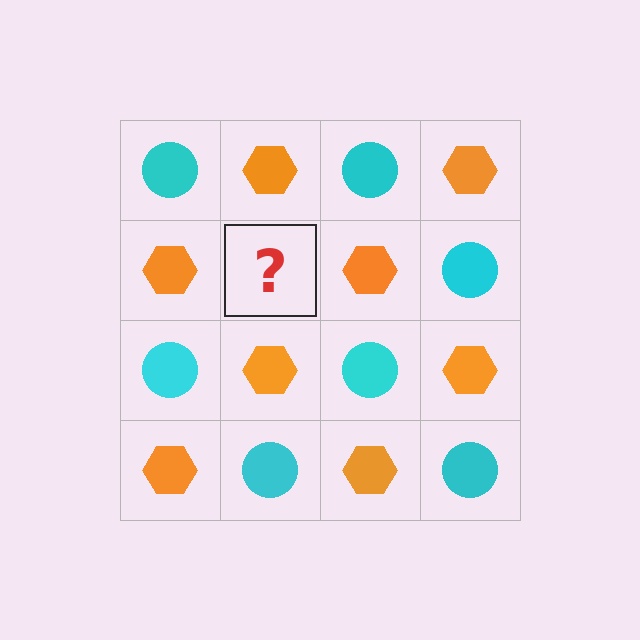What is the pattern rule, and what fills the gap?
The rule is that it alternates cyan circle and orange hexagon in a checkerboard pattern. The gap should be filled with a cyan circle.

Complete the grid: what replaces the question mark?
The question mark should be replaced with a cyan circle.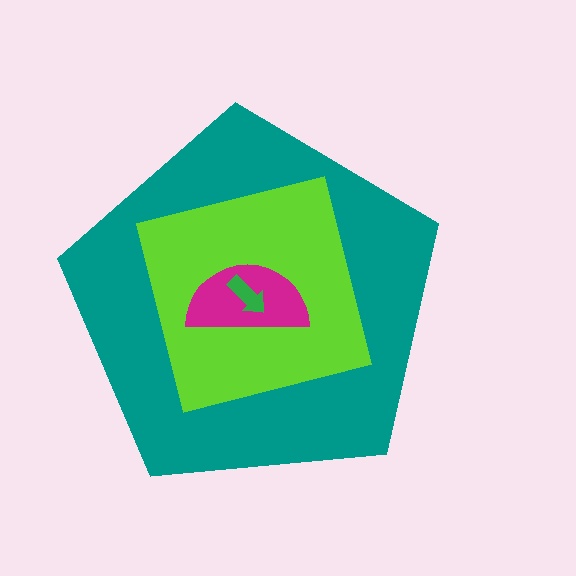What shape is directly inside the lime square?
The magenta semicircle.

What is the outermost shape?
The teal pentagon.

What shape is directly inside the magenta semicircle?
The green arrow.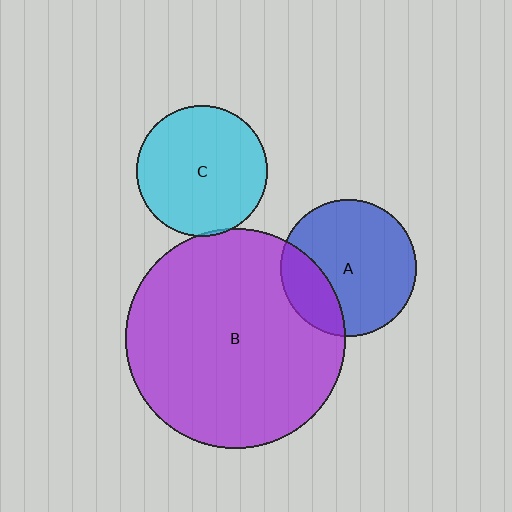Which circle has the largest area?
Circle B (purple).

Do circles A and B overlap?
Yes.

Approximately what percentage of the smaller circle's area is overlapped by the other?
Approximately 25%.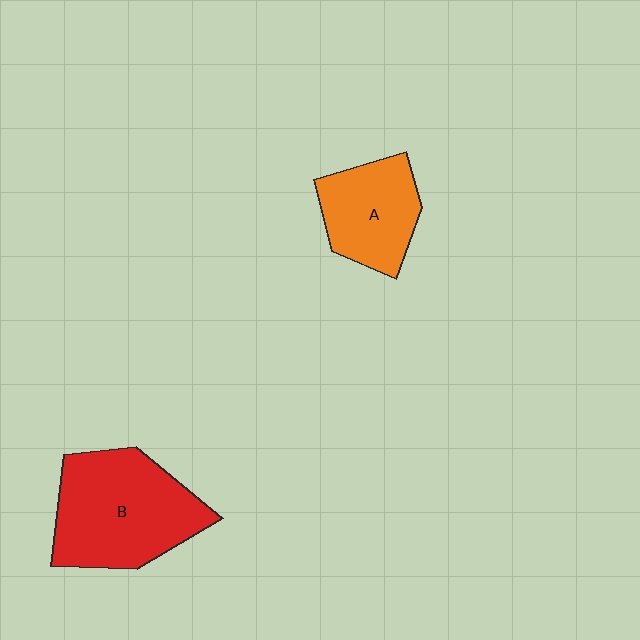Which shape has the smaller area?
Shape A (orange).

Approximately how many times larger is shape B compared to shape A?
Approximately 1.6 times.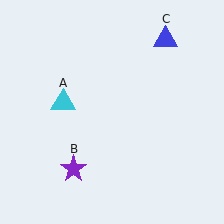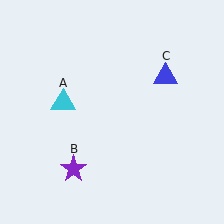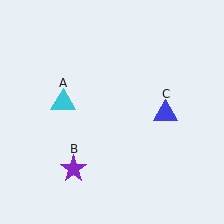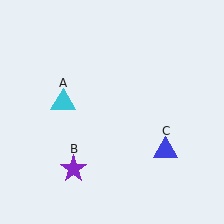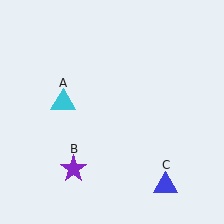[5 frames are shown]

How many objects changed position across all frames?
1 object changed position: blue triangle (object C).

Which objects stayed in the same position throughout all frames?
Cyan triangle (object A) and purple star (object B) remained stationary.